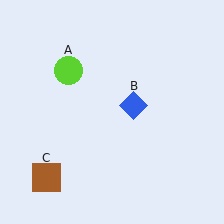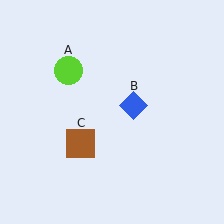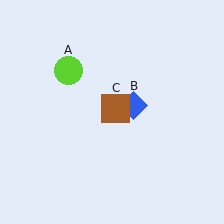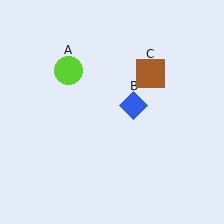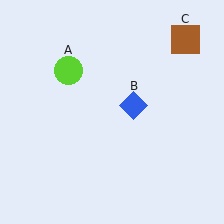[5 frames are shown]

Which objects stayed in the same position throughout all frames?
Lime circle (object A) and blue diamond (object B) remained stationary.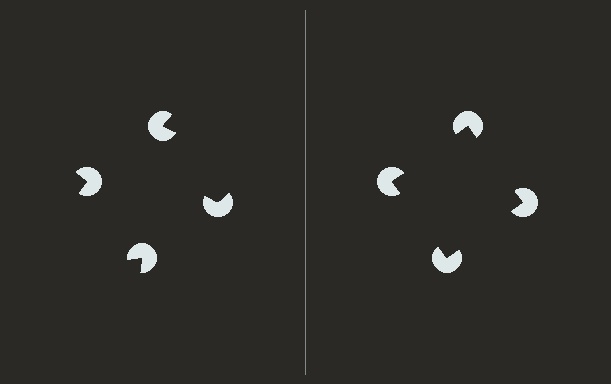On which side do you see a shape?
An illusory square appears on the right side. On the left side the wedge cuts are rotated, so no coherent shape forms.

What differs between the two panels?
The pac-man discs are positioned identically on both sides; only the wedge orientations differ. On the right they align to a square; on the left they are misaligned.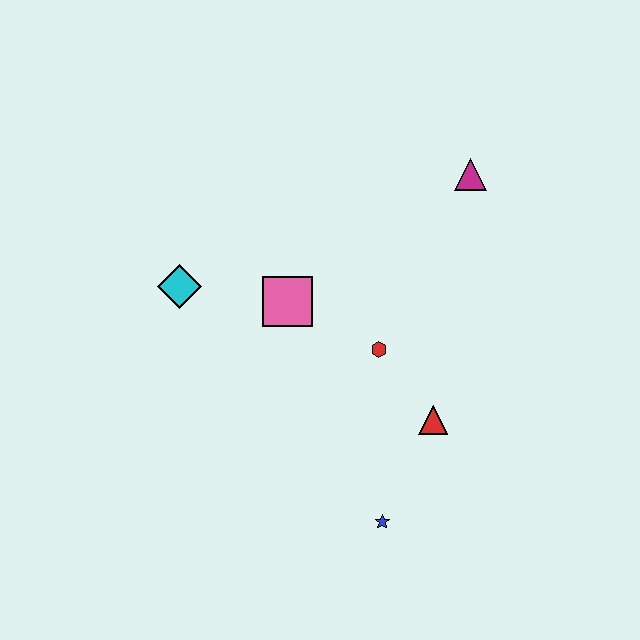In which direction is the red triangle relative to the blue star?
The red triangle is above the blue star.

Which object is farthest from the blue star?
The magenta triangle is farthest from the blue star.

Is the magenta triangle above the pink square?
Yes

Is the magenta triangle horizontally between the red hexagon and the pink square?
No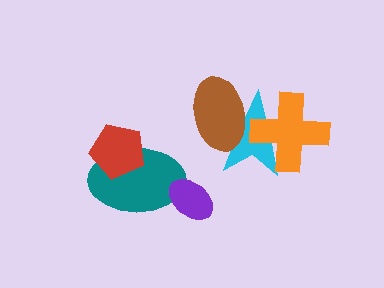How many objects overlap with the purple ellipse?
1 object overlaps with the purple ellipse.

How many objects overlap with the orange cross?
1 object overlaps with the orange cross.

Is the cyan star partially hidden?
Yes, it is partially covered by another shape.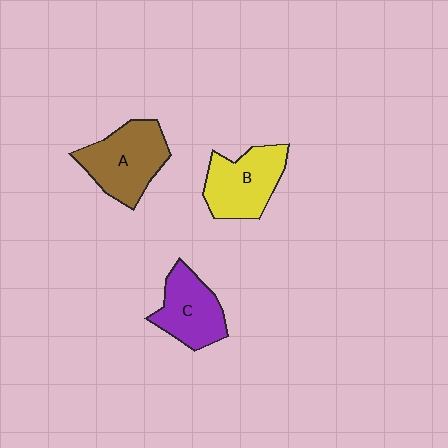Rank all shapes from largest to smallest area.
From largest to smallest: A (brown), B (yellow), C (purple).